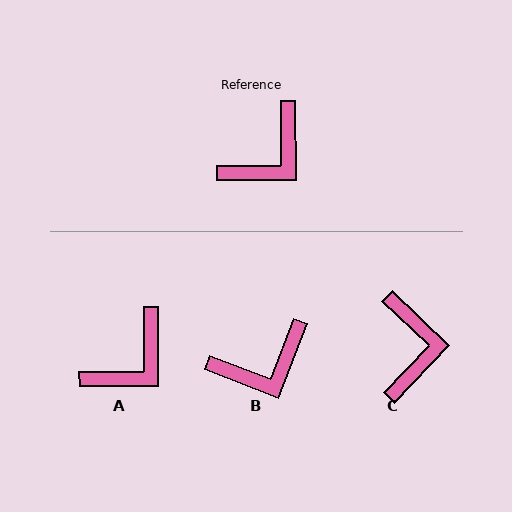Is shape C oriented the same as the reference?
No, it is off by about 46 degrees.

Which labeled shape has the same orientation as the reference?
A.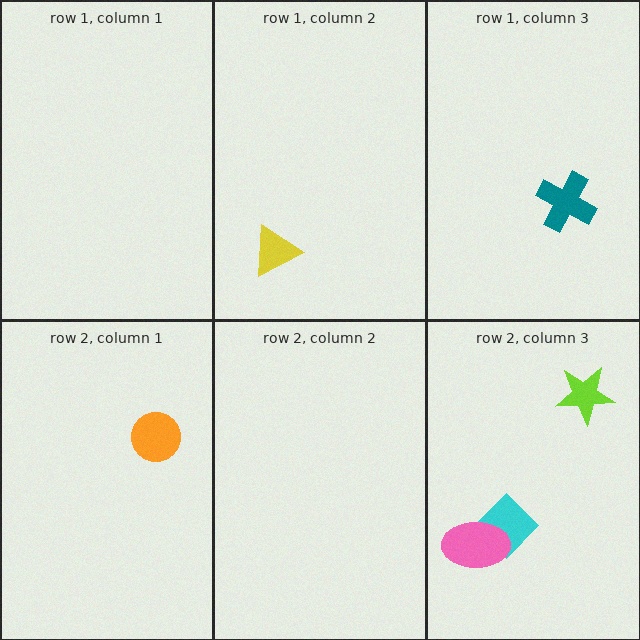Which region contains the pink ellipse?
The row 2, column 3 region.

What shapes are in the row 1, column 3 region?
The teal cross.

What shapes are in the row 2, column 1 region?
The orange circle.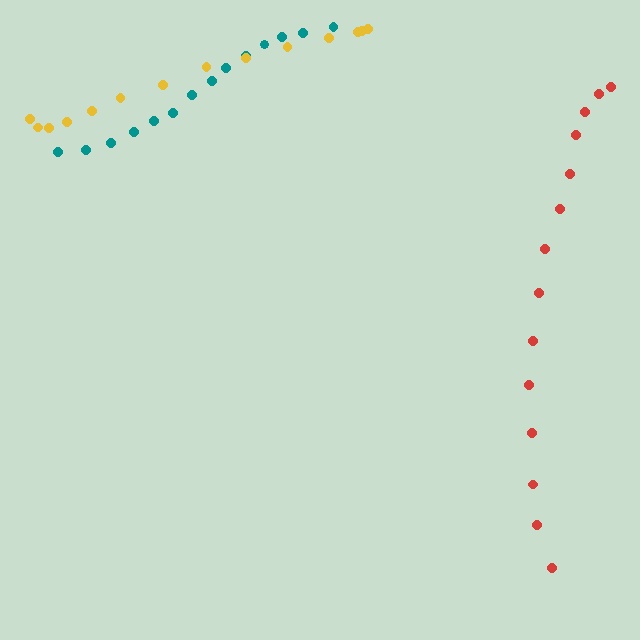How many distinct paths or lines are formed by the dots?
There are 3 distinct paths.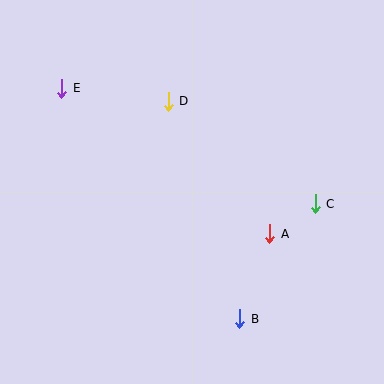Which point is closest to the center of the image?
Point A at (270, 234) is closest to the center.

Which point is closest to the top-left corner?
Point E is closest to the top-left corner.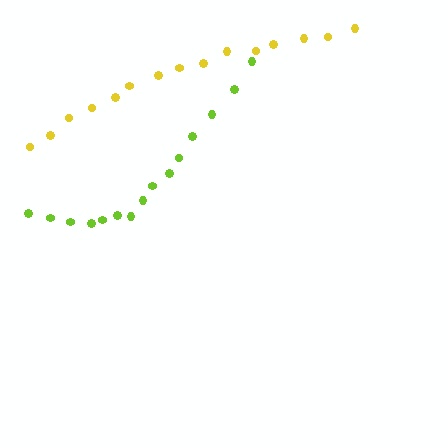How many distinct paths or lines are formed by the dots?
There are 2 distinct paths.